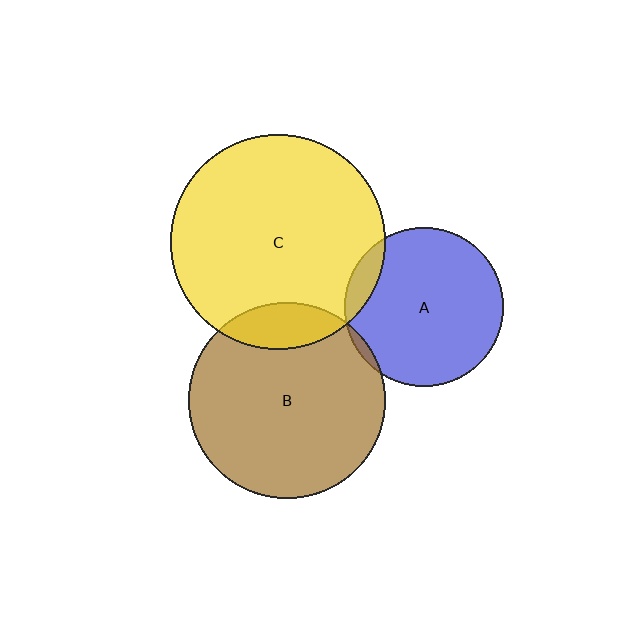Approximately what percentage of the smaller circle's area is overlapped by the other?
Approximately 15%.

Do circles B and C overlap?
Yes.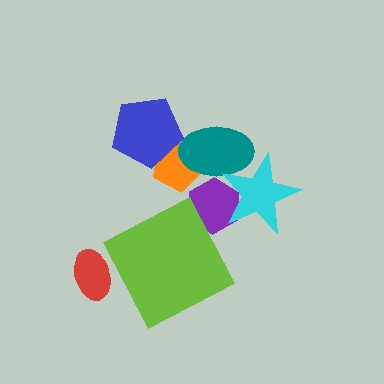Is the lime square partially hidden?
No, no other shape covers it.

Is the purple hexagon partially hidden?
Yes, it is partially covered by another shape.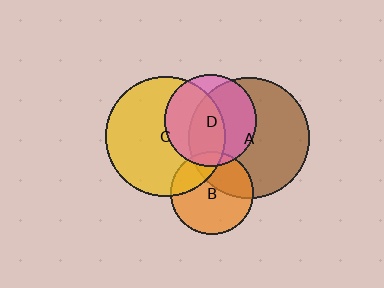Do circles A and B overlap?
Yes.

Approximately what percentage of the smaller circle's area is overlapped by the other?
Approximately 35%.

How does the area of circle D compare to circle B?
Approximately 1.2 times.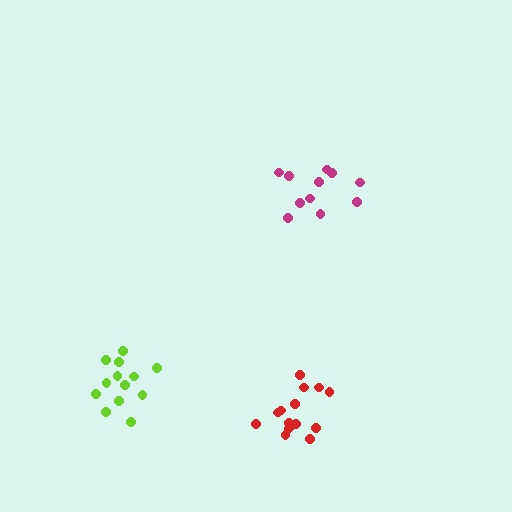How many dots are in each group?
Group 1: 14 dots, Group 2: 11 dots, Group 3: 13 dots (38 total).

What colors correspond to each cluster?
The clusters are colored: red, magenta, lime.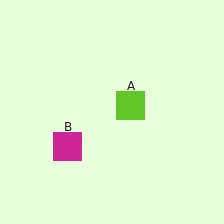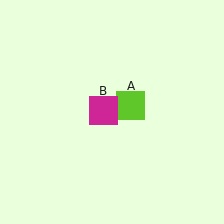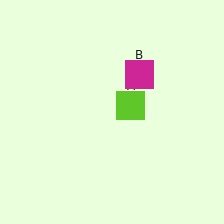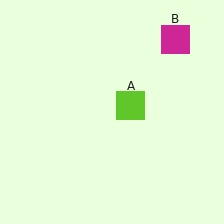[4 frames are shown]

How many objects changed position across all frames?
1 object changed position: magenta square (object B).